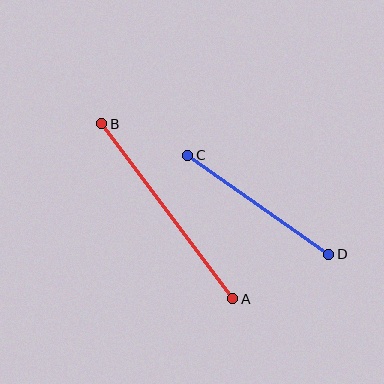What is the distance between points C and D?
The distance is approximately 172 pixels.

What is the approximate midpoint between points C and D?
The midpoint is at approximately (258, 205) pixels.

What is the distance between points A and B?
The distance is approximately 219 pixels.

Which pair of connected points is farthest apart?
Points A and B are farthest apart.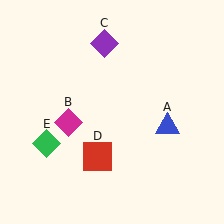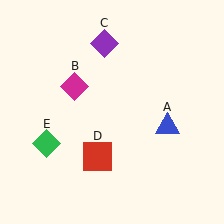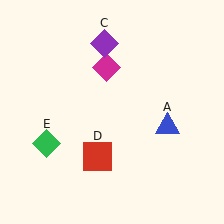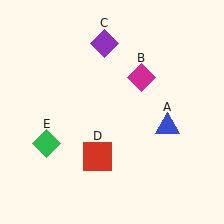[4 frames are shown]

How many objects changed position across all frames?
1 object changed position: magenta diamond (object B).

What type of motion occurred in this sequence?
The magenta diamond (object B) rotated clockwise around the center of the scene.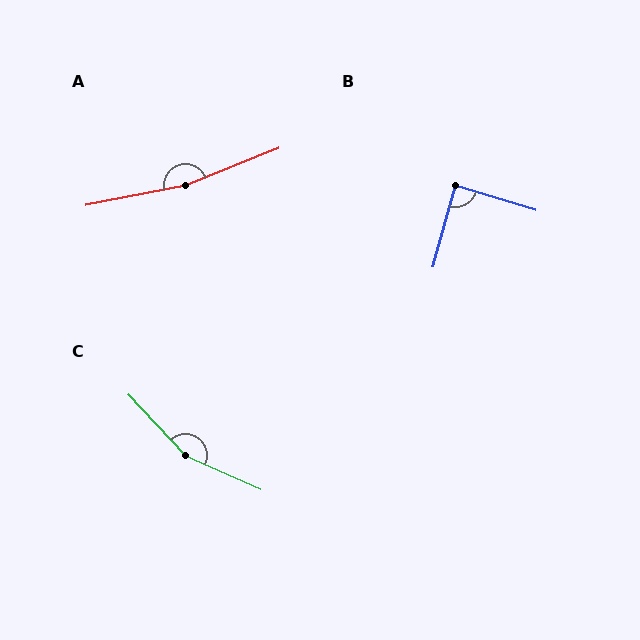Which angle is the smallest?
B, at approximately 89 degrees.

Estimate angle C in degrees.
Approximately 156 degrees.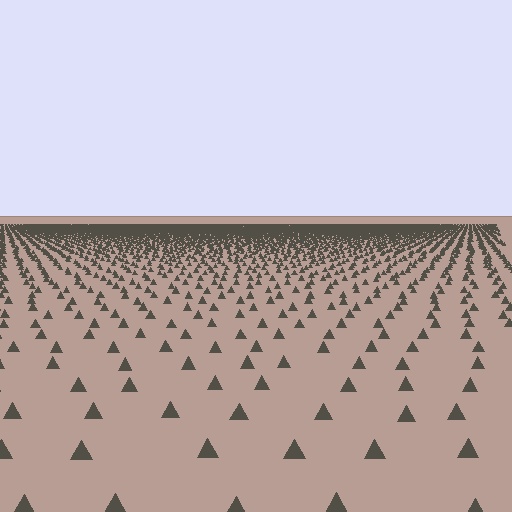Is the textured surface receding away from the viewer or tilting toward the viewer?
The surface is receding away from the viewer. Texture elements get smaller and denser toward the top.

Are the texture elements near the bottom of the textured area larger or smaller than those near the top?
Larger. Near the bottom, elements are closer to the viewer and appear at a bigger on-screen size.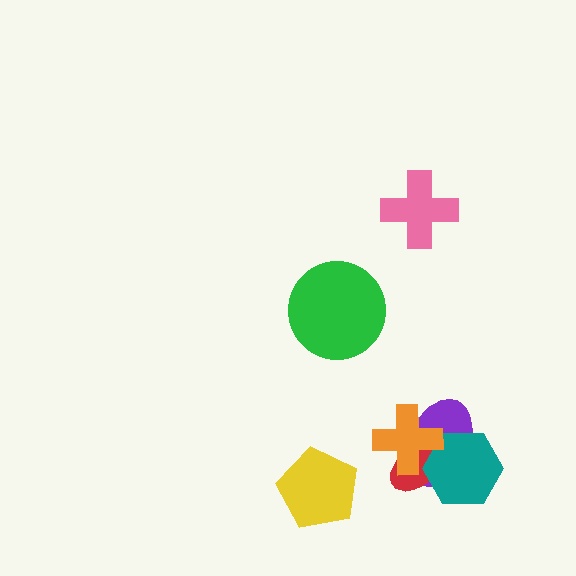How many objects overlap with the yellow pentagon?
0 objects overlap with the yellow pentagon.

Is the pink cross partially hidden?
No, no other shape covers it.